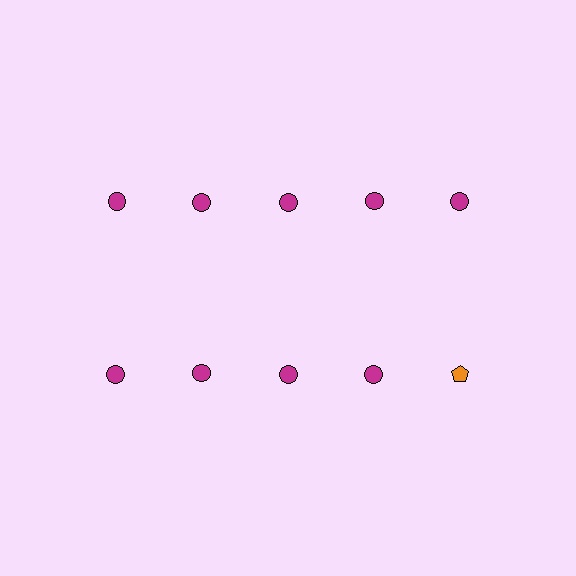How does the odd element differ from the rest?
It differs in both color (orange instead of magenta) and shape (pentagon instead of circle).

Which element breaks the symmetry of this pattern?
The orange pentagon in the second row, rightmost column breaks the symmetry. All other shapes are magenta circles.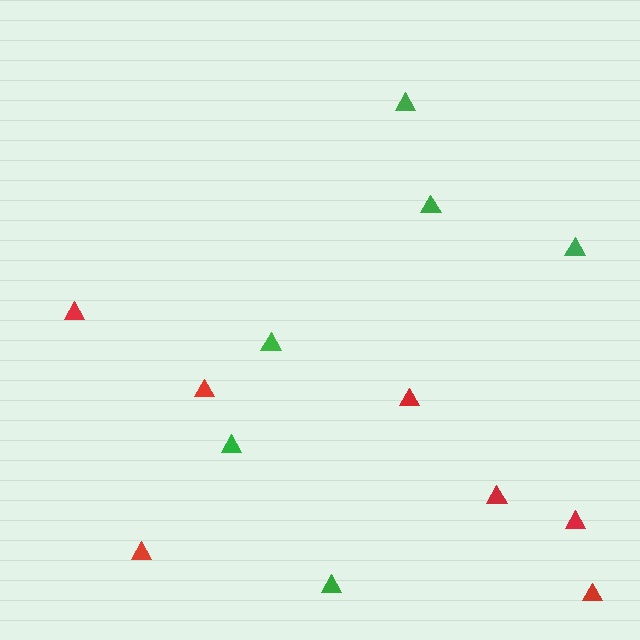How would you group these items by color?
There are 2 groups: one group of red triangles (7) and one group of green triangles (6).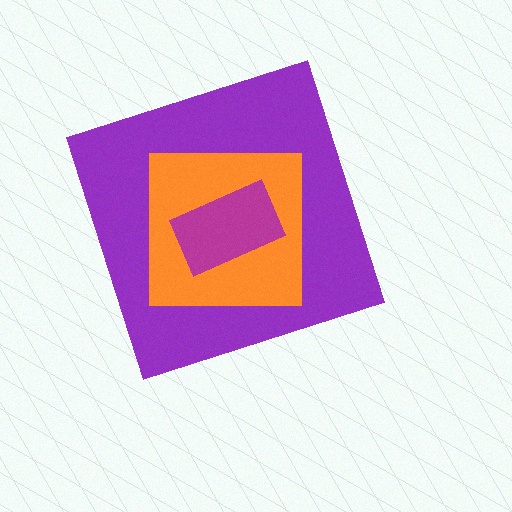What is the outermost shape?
The purple diamond.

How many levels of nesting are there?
3.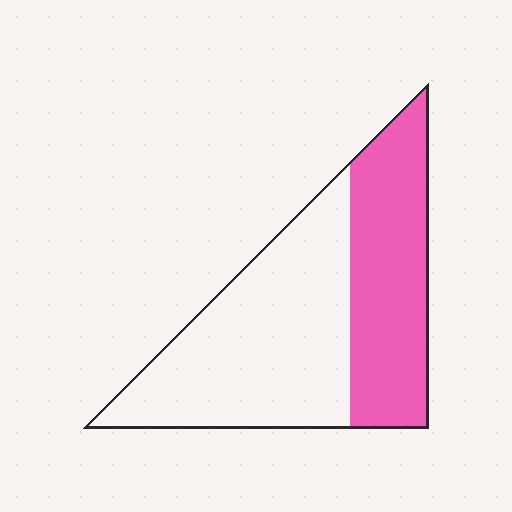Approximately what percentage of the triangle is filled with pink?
Approximately 40%.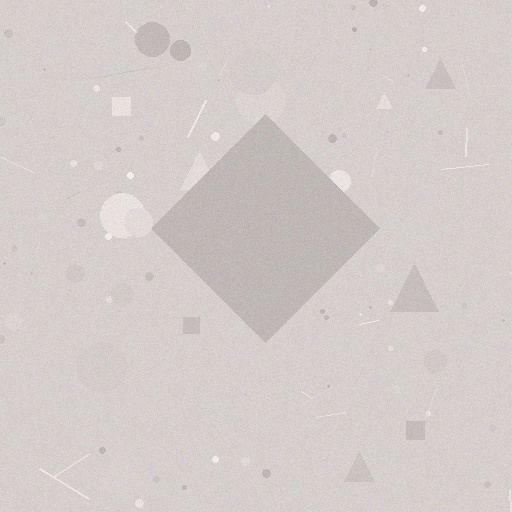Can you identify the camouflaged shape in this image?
The camouflaged shape is a diamond.